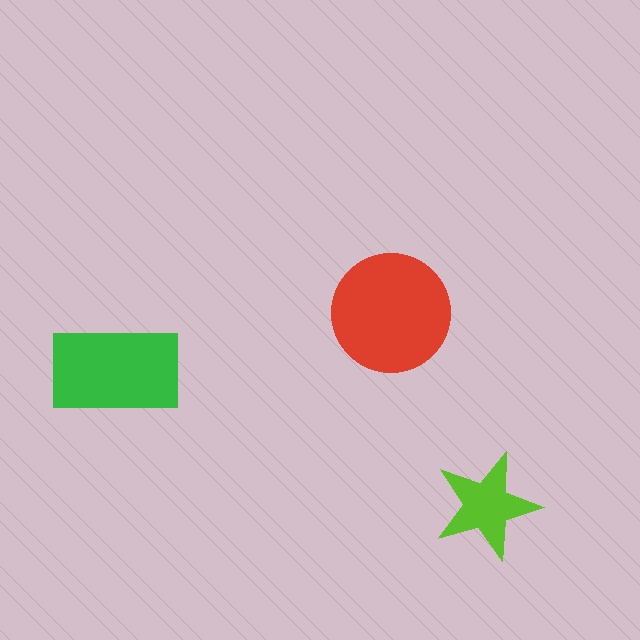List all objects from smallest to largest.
The lime star, the green rectangle, the red circle.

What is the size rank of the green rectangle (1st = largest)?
2nd.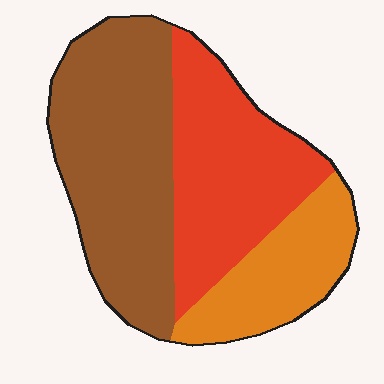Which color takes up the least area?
Orange, at roughly 20%.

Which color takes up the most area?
Brown, at roughly 45%.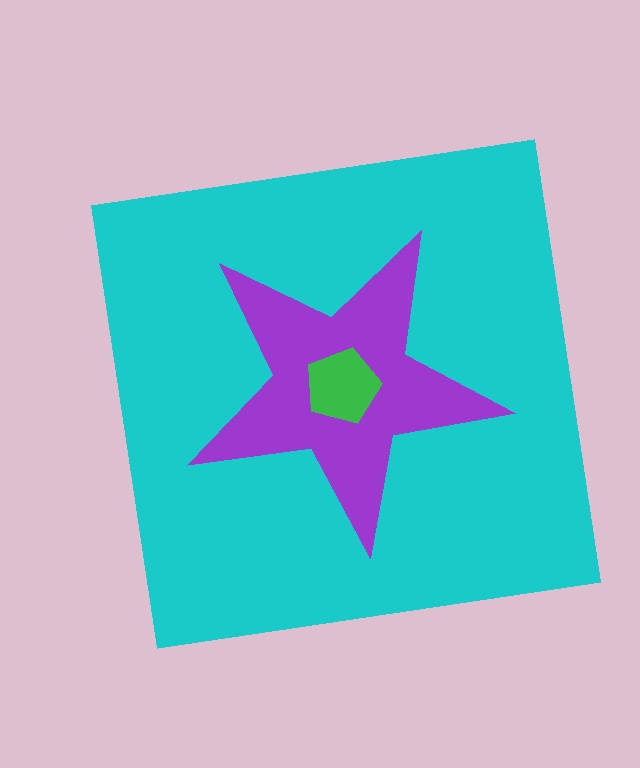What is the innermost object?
The green pentagon.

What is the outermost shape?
The cyan square.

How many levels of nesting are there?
3.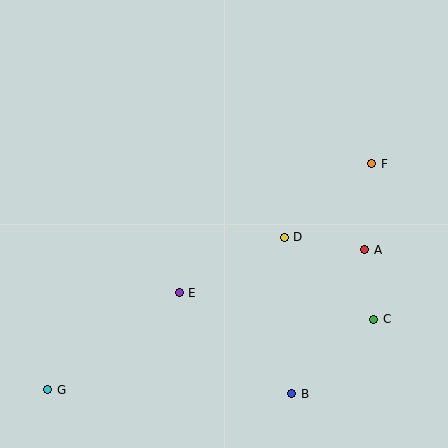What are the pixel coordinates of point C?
Point C is at (374, 319).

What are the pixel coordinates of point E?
Point E is at (179, 293).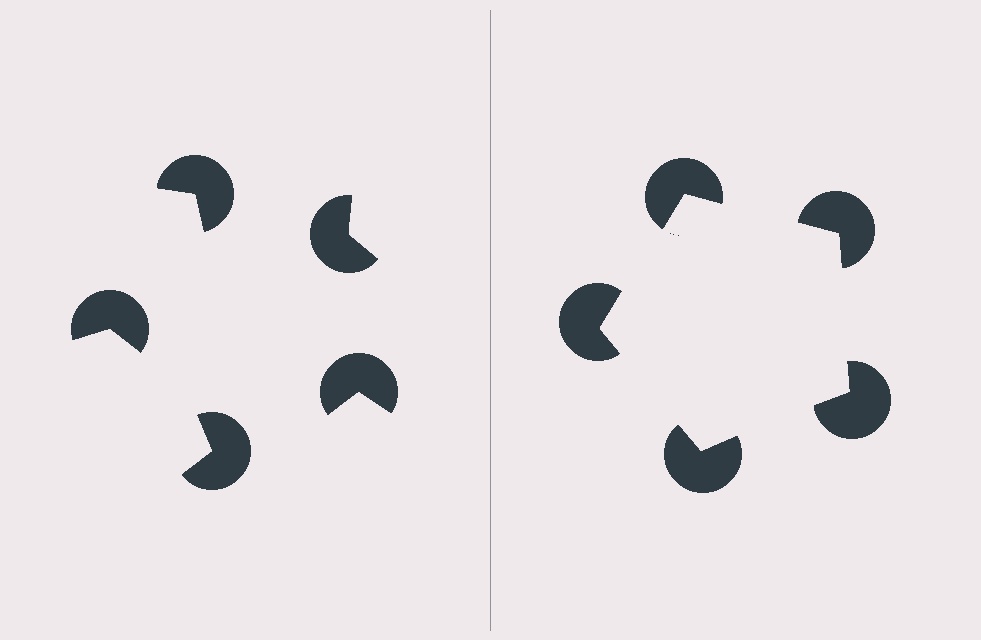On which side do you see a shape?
An illusory pentagon appears on the right side. On the left side the wedge cuts are rotated, so no coherent shape forms.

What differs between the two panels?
The pac-man discs are positioned identically on both sides; only the wedge orientations differ. On the right they align to a pentagon; on the left they are misaligned.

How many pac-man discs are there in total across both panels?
10 — 5 on each side.